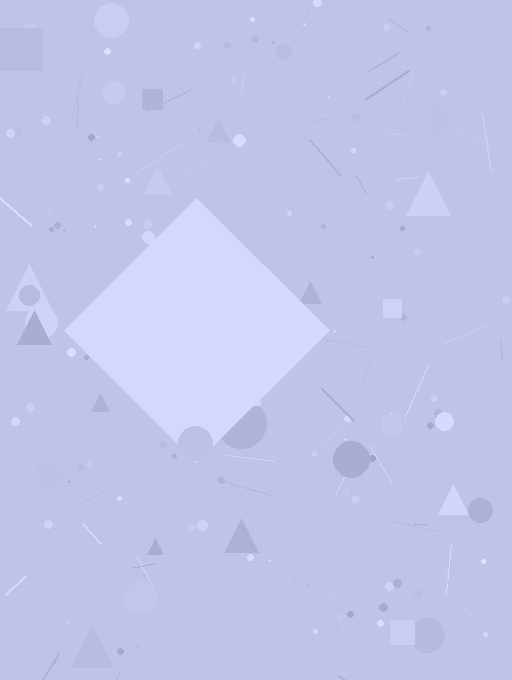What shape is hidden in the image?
A diamond is hidden in the image.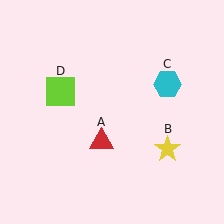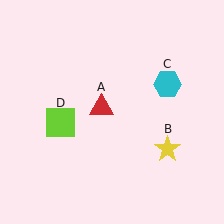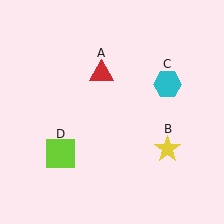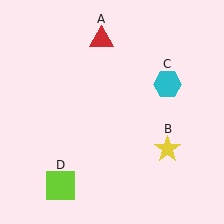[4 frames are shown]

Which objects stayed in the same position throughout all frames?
Yellow star (object B) and cyan hexagon (object C) remained stationary.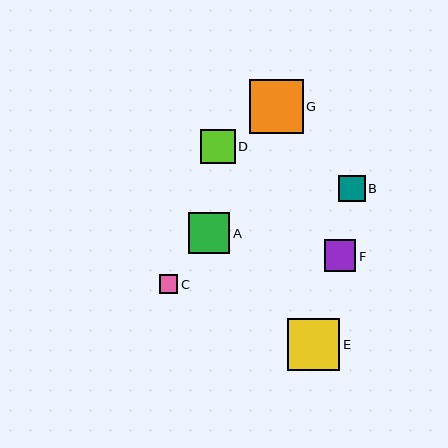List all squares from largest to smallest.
From largest to smallest: G, E, A, D, F, B, C.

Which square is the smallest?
Square C is the smallest with a size of approximately 18 pixels.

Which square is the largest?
Square G is the largest with a size of approximately 54 pixels.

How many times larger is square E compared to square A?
Square E is approximately 1.3 times the size of square A.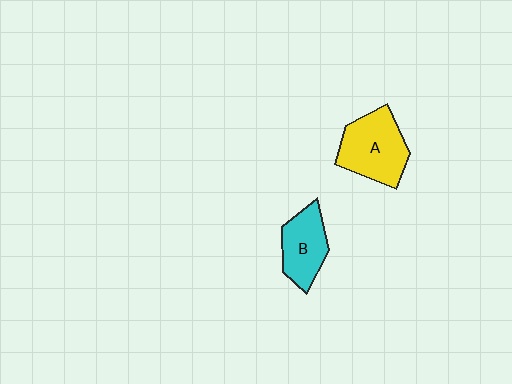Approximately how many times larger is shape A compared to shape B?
Approximately 1.3 times.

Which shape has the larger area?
Shape A (yellow).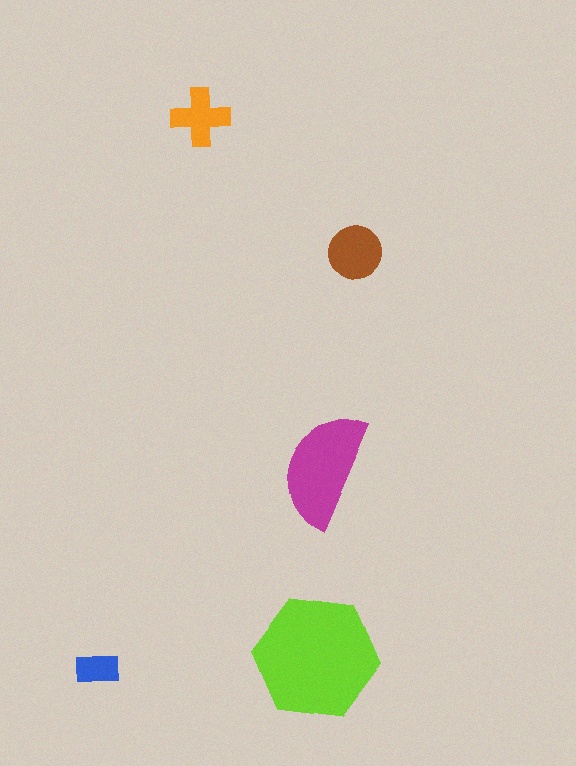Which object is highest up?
The orange cross is topmost.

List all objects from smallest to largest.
The blue rectangle, the orange cross, the brown circle, the magenta semicircle, the lime hexagon.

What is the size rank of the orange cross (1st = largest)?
4th.